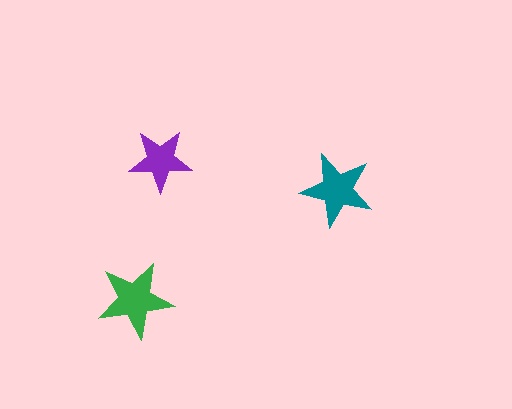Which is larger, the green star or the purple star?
The green one.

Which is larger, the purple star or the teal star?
The teal one.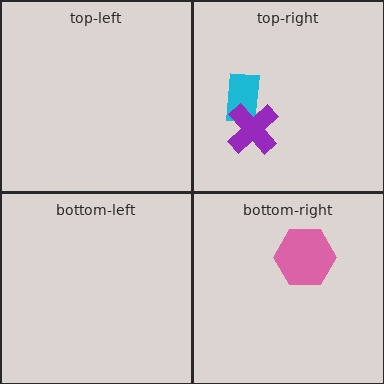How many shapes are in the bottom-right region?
1.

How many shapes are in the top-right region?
2.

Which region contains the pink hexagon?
The bottom-right region.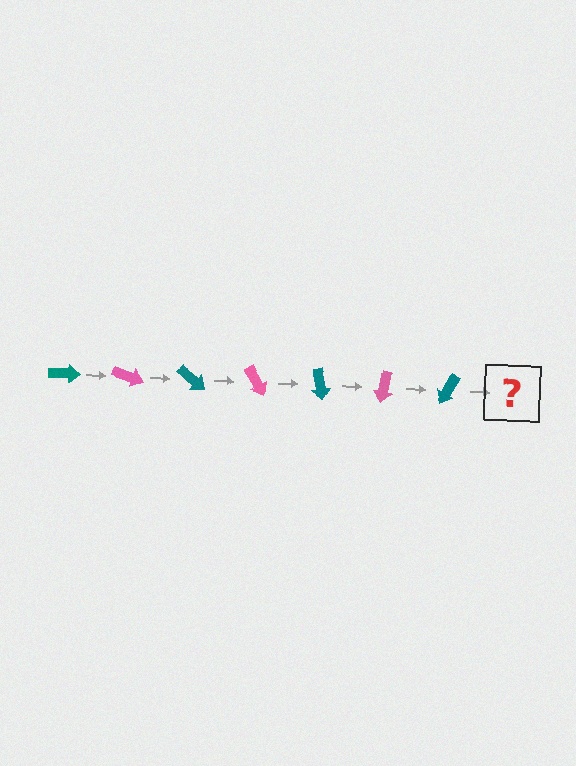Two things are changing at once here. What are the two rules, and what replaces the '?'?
The two rules are that it rotates 20 degrees each step and the color cycles through teal and pink. The '?' should be a pink arrow, rotated 140 degrees from the start.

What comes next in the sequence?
The next element should be a pink arrow, rotated 140 degrees from the start.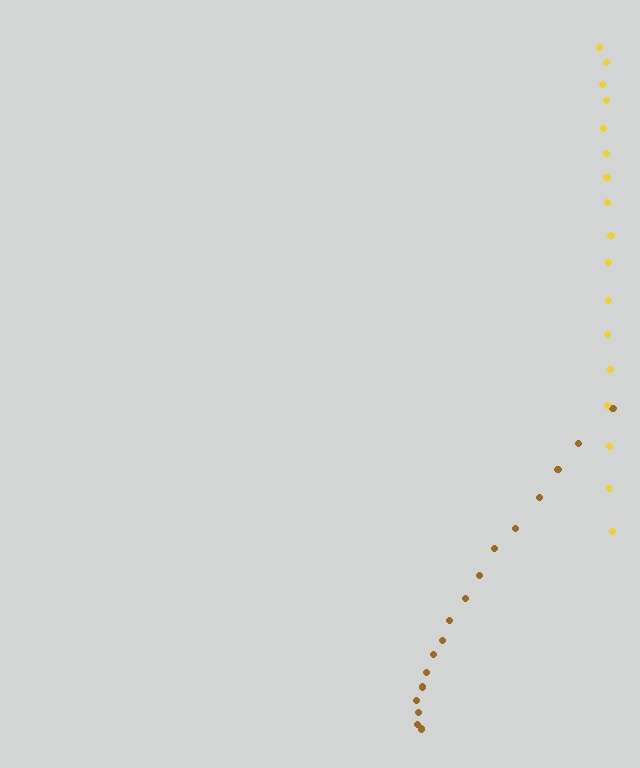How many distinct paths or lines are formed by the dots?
There are 2 distinct paths.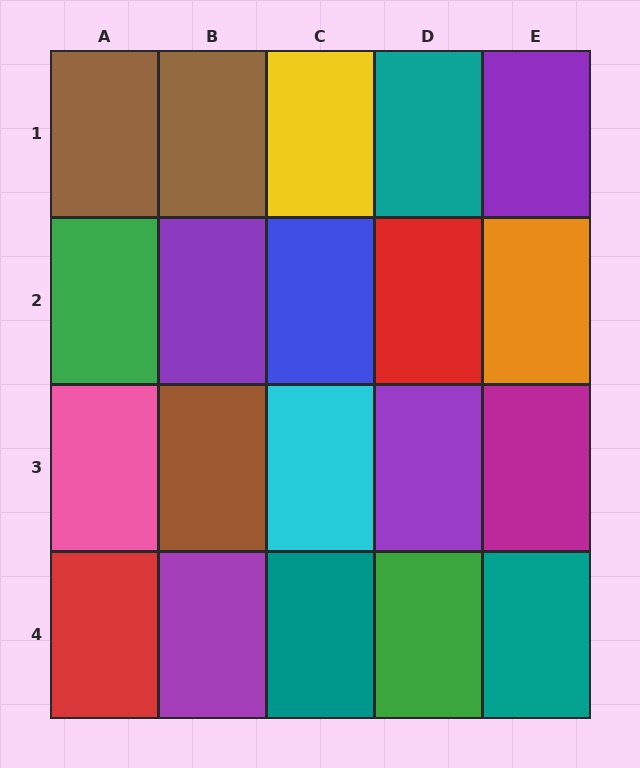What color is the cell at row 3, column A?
Pink.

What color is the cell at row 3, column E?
Magenta.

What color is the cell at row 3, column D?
Purple.